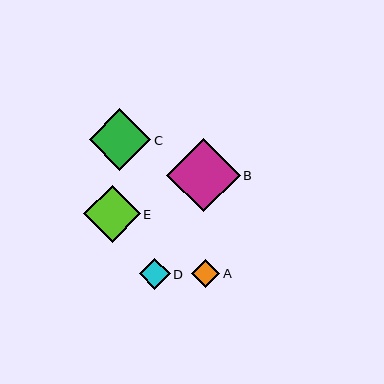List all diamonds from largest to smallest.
From largest to smallest: B, C, E, D, A.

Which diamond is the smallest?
Diamond A is the smallest with a size of approximately 28 pixels.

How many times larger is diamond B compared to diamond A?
Diamond B is approximately 2.6 times the size of diamond A.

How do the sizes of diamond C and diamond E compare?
Diamond C and diamond E are approximately the same size.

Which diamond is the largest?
Diamond B is the largest with a size of approximately 73 pixels.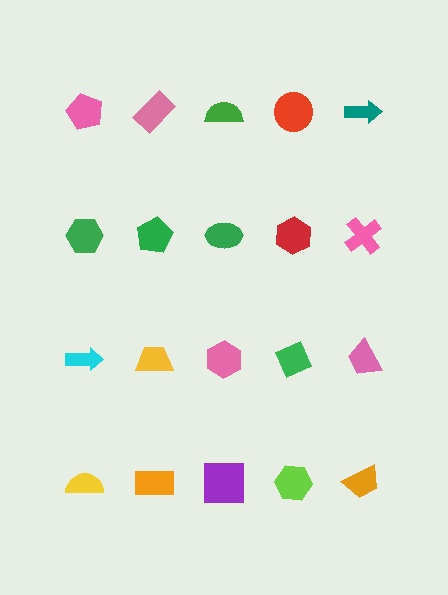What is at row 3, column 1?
A cyan arrow.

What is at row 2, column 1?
A green hexagon.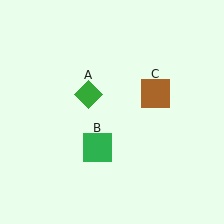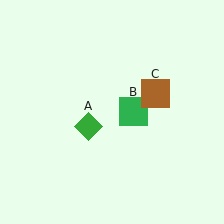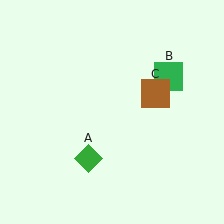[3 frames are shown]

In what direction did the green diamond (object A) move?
The green diamond (object A) moved down.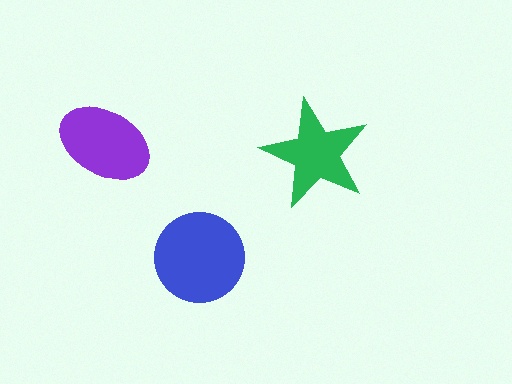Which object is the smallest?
The green star.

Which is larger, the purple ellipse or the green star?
The purple ellipse.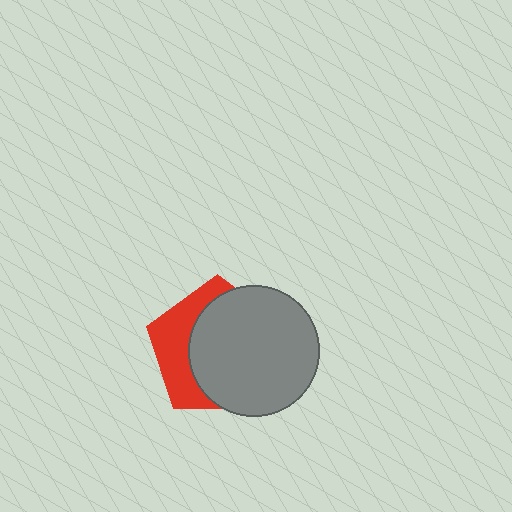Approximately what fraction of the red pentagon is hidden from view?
Roughly 65% of the red pentagon is hidden behind the gray circle.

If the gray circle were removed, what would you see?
You would see the complete red pentagon.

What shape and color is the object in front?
The object in front is a gray circle.